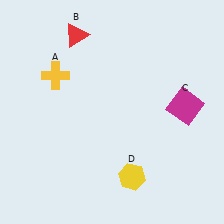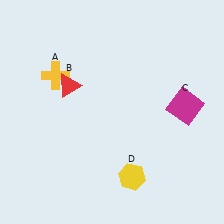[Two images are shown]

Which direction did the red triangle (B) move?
The red triangle (B) moved down.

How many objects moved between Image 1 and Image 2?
1 object moved between the two images.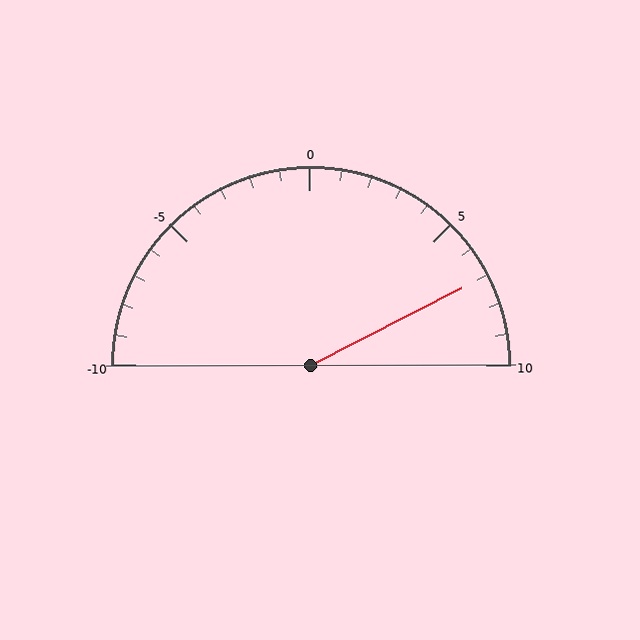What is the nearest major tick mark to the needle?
The nearest major tick mark is 5.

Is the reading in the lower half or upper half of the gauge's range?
The reading is in the upper half of the range (-10 to 10).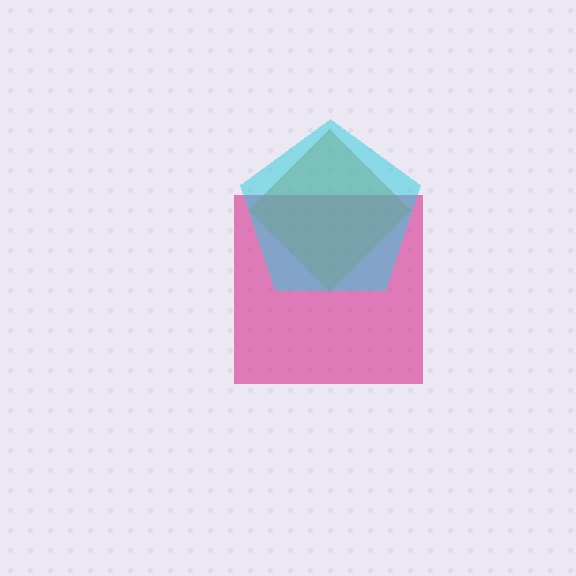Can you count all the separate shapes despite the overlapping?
Yes, there are 3 separate shapes.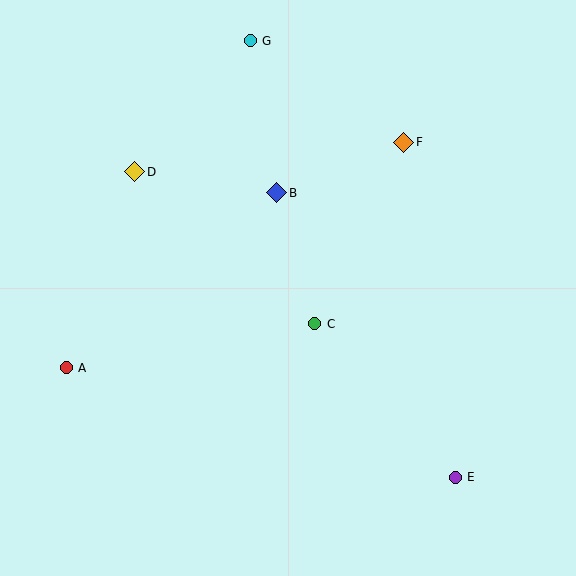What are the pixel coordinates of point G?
Point G is at (250, 41).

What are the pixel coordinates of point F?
Point F is at (404, 142).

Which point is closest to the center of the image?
Point C at (315, 324) is closest to the center.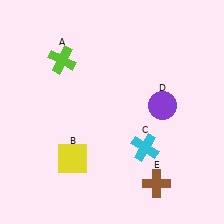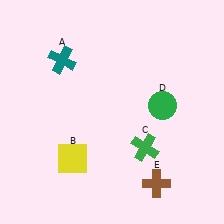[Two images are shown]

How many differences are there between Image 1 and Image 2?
There are 3 differences between the two images.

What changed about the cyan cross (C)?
In Image 1, C is cyan. In Image 2, it changed to green.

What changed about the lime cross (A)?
In Image 1, A is lime. In Image 2, it changed to teal.